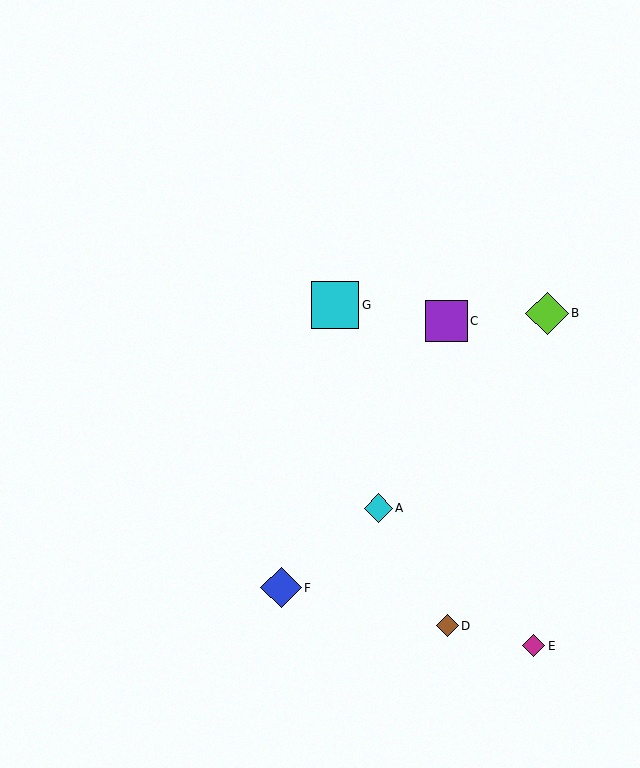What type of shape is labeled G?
Shape G is a cyan square.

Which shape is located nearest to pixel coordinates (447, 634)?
The brown diamond (labeled D) at (447, 626) is nearest to that location.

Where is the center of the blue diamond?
The center of the blue diamond is at (281, 588).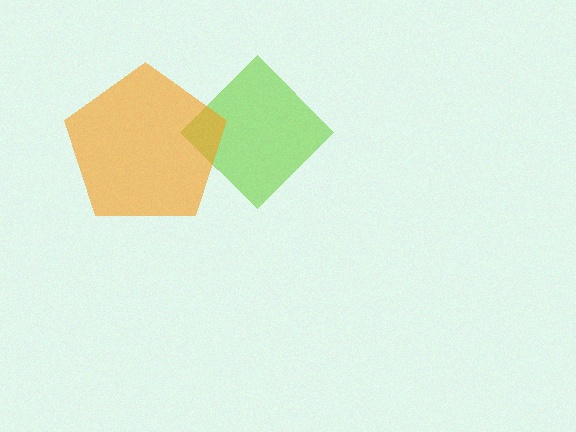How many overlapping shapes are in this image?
There are 2 overlapping shapes in the image.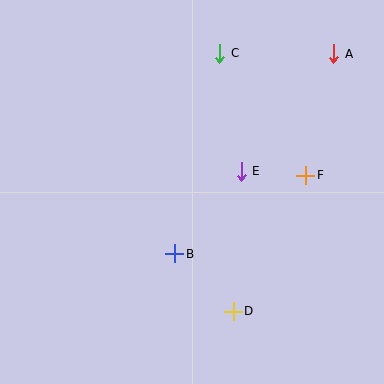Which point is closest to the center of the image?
Point E at (241, 171) is closest to the center.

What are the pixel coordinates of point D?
Point D is at (233, 311).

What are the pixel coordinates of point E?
Point E is at (241, 171).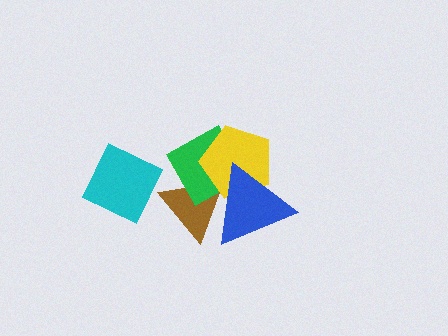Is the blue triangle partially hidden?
No, no other shape covers it.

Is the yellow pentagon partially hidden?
Yes, it is partially covered by another shape.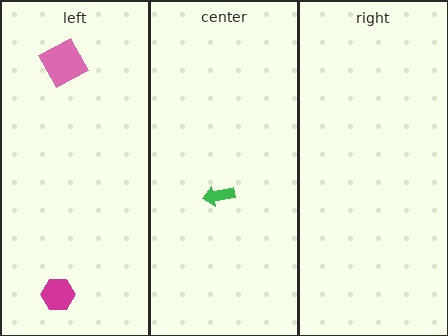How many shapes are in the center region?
1.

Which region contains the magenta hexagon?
The left region.